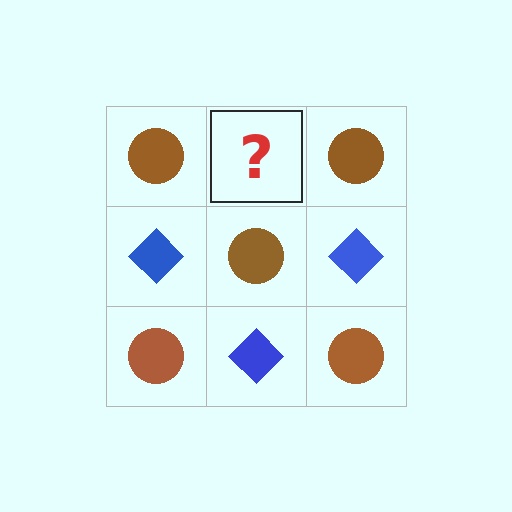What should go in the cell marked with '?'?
The missing cell should contain a blue diamond.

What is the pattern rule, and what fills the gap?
The rule is that it alternates brown circle and blue diamond in a checkerboard pattern. The gap should be filled with a blue diamond.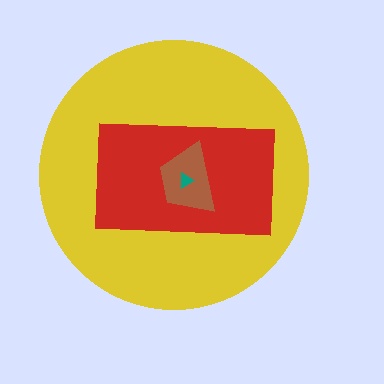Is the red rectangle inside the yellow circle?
Yes.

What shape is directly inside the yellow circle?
The red rectangle.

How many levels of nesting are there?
4.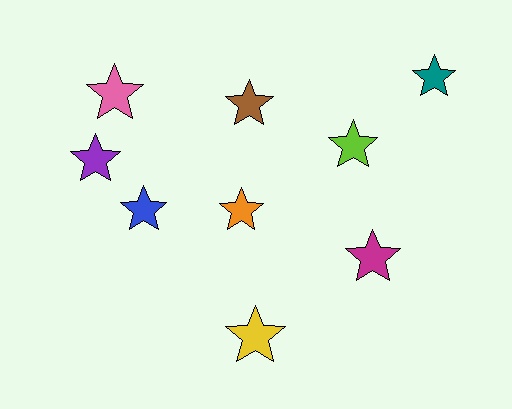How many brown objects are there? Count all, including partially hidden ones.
There is 1 brown object.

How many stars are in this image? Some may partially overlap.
There are 9 stars.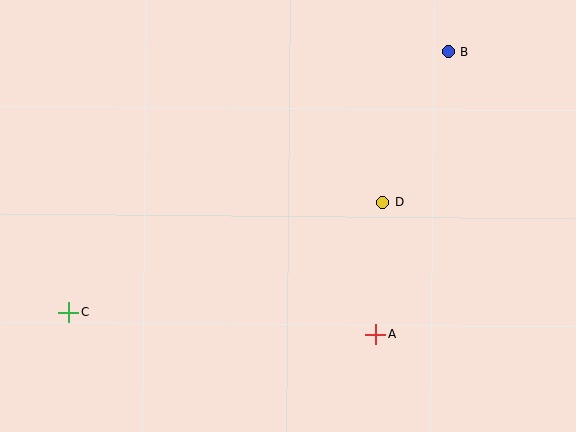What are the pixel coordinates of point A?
Point A is at (375, 334).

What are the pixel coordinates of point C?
Point C is at (69, 312).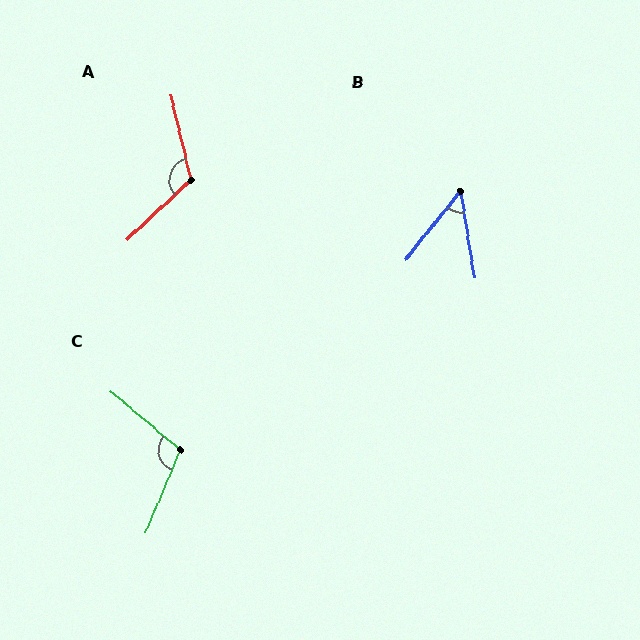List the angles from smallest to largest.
B (48°), C (108°), A (120°).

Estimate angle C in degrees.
Approximately 108 degrees.